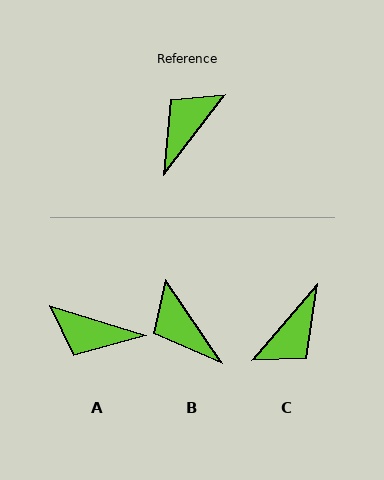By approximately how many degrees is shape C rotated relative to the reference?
Approximately 177 degrees counter-clockwise.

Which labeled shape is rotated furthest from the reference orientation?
C, about 177 degrees away.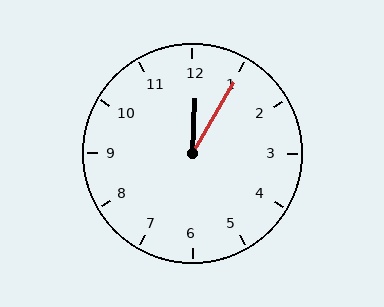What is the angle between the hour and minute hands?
Approximately 28 degrees.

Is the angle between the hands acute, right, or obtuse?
It is acute.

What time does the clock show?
12:05.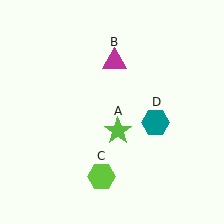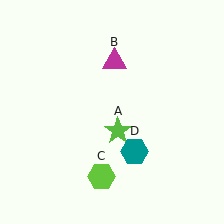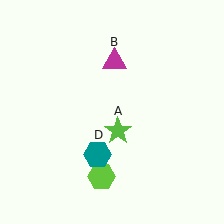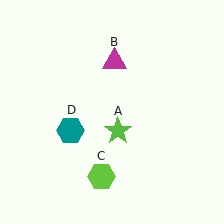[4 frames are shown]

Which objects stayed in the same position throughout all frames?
Lime star (object A) and magenta triangle (object B) and lime hexagon (object C) remained stationary.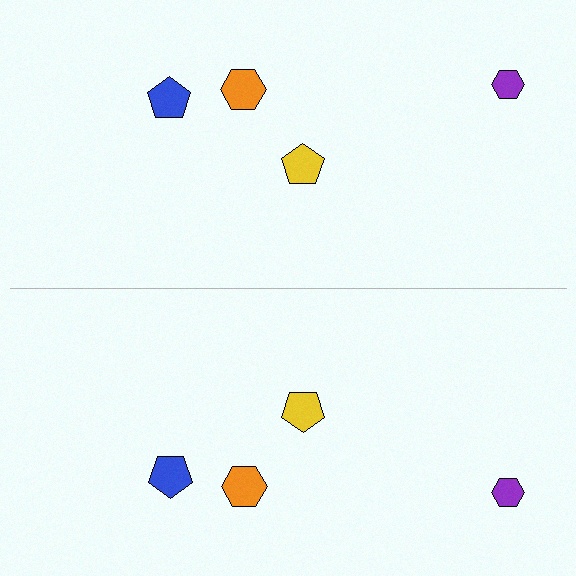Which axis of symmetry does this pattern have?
The pattern has a horizontal axis of symmetry running through the center of the image.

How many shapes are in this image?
There are 8 shapes in this image.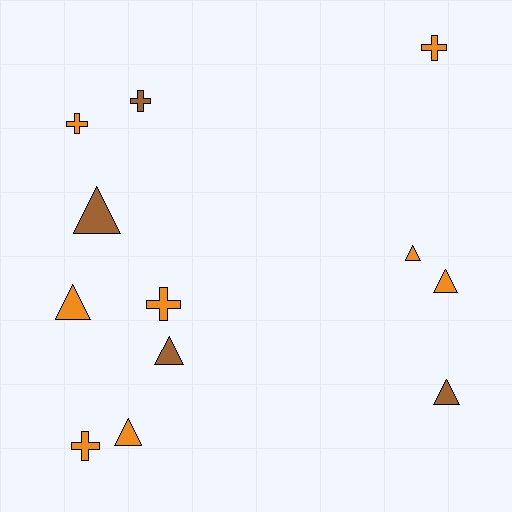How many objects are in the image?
There are 12 objects.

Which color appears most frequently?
Orange, with 8 objects.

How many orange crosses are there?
There are 4 orange crosses.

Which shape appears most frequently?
Triangle, with 7 objects.